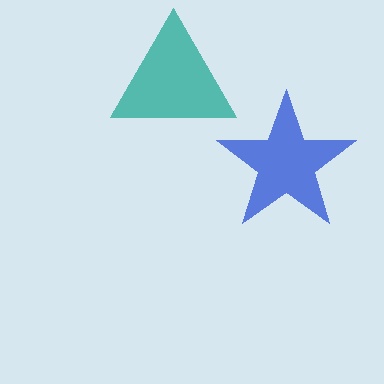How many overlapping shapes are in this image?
There are 2 overlapping shapes in the image.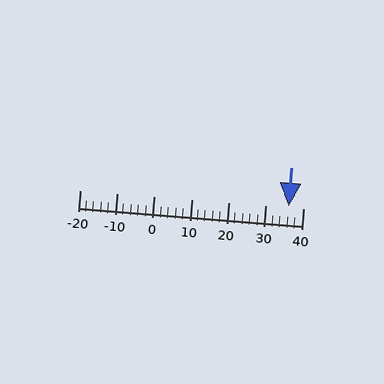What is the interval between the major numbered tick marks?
The major tick marks are spaced 10 units apart.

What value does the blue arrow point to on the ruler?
The blue arrow points to approximately 36.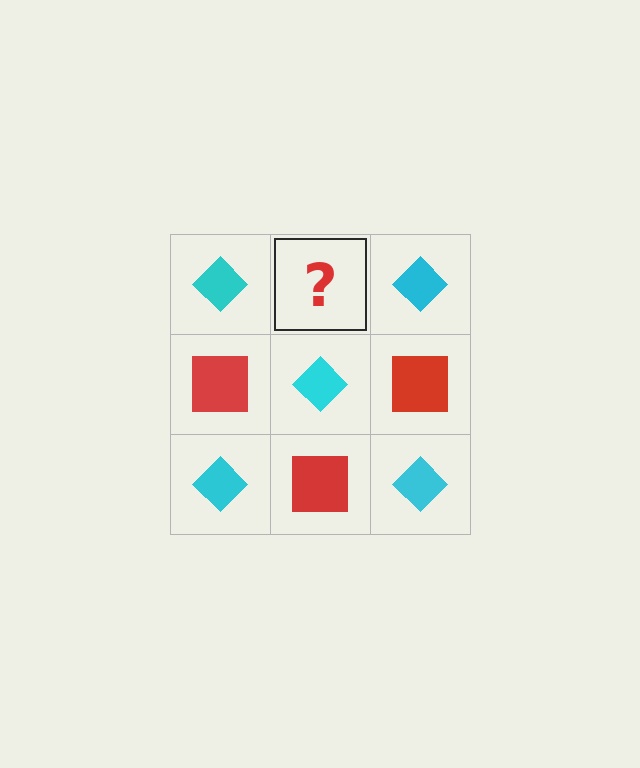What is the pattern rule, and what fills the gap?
The rule is that it alternates cyan diamond and red square in a checkerboard pattern. The gap should be filled with a red square.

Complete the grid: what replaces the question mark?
The question mark should be replaced with a red square.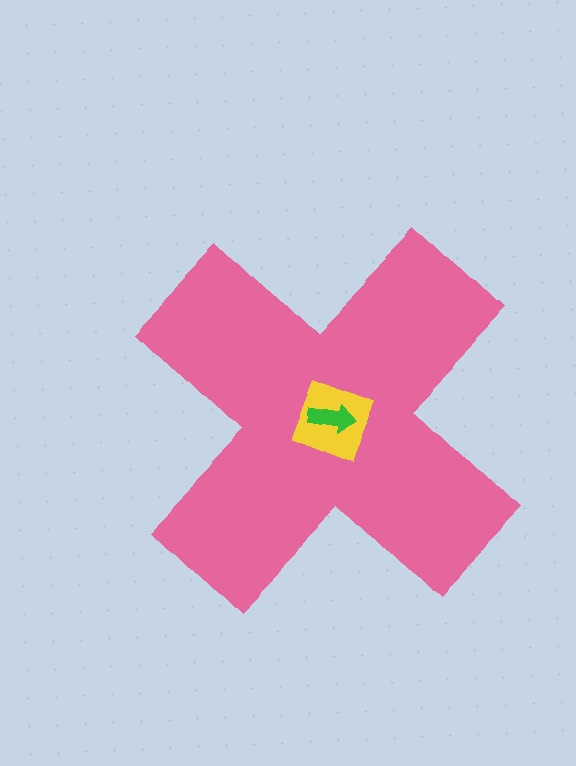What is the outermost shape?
The pink cross.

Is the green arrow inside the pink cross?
Yes.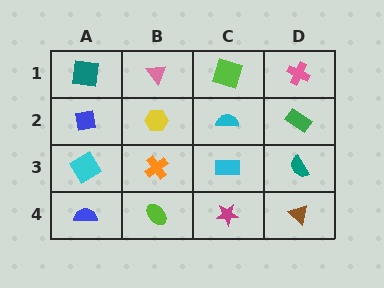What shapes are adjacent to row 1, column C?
A cyan semicircle (row 2, column C), a pink triangle (row 1, column B), a pink cross (row 1, column D).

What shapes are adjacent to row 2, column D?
A pink cross (row 1, column D), a teal semicircle (row 3, column D), a cyan semicircle (row 2, column C).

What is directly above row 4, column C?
A cyan rectangle.